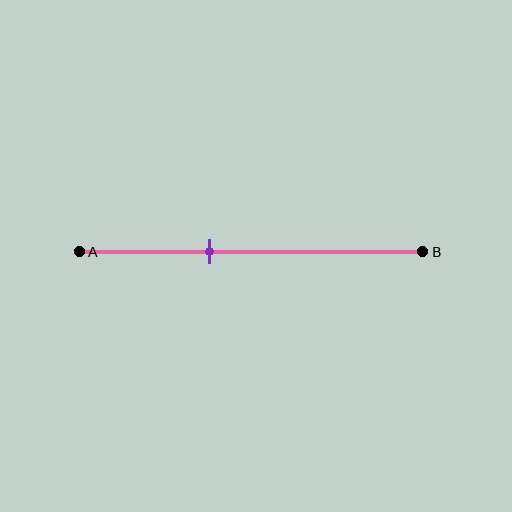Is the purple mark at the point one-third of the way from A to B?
No, the mark is at about 40% from A, not at the 33% one-third point.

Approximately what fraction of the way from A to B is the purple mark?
The purple mark is approximately 40% of the way from A to B.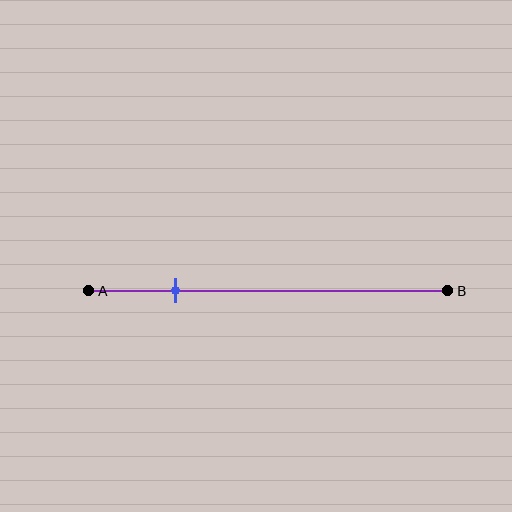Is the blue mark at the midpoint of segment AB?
No, the mark is at about 25% from A, not at the 50% midpoint.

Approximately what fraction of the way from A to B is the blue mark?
The blue mark is approximately 25% of the way from A to B.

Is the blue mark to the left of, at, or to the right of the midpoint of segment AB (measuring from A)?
The blue mark is to the left of the midpoint of segment AB.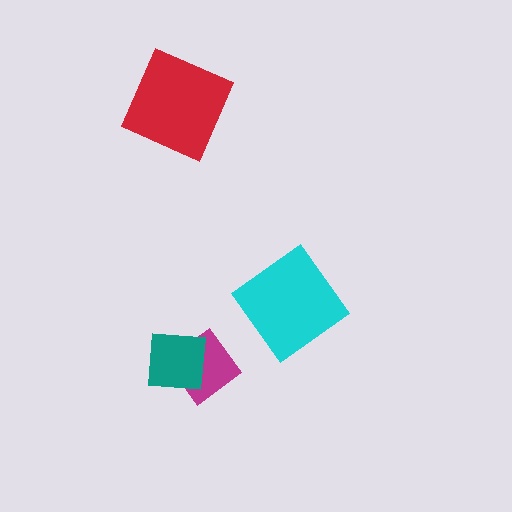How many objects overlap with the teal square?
1 object overlaps with the teal square.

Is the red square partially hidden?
No, no other shape covers it.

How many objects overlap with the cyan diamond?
0 objects overlap with the cyan diamond.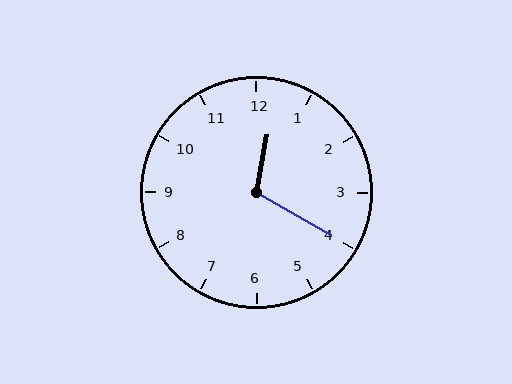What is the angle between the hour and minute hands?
Approximately 110 degrees.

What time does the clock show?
12:20.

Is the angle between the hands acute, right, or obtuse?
It is obtuse.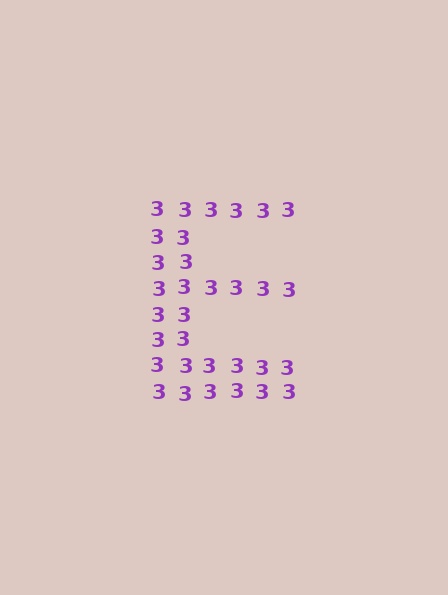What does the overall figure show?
The overall figure shows the letter E.